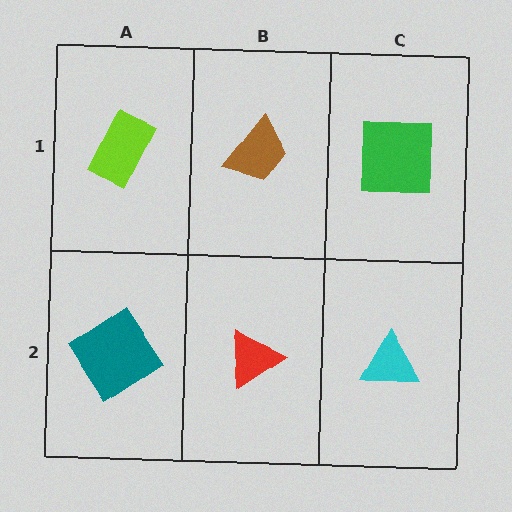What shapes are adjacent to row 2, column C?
A green square (row 1, column C), a red triangle (row 2, column B).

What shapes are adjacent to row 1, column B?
A red triangle (row 2, column B), a lime rectangle (row 1, column A), a green square (row 1, column C).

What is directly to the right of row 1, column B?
A green square.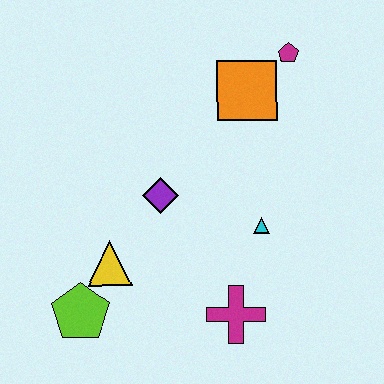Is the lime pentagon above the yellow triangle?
No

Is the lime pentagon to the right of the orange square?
No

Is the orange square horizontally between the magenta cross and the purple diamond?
No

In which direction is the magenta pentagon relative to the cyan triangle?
The magenta pentagon is above the cyan triangle.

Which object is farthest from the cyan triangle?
The lime pentagon is farthest from the cyan triangle.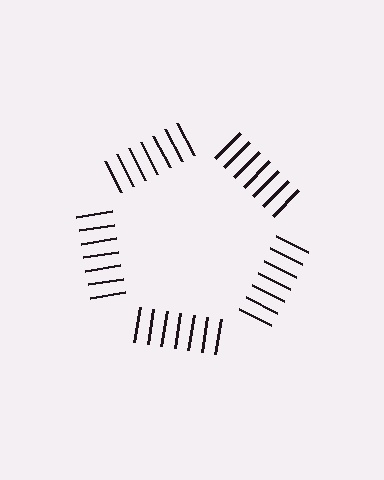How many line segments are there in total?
35 — 7 along each of the 5 edges.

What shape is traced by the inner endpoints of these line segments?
An illusory pentagon — the line segments terminate on its edges but no continuous stroke is drawn.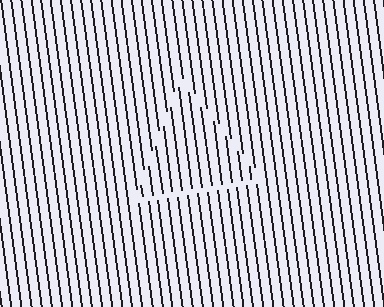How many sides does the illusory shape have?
3 sides — the line-ends trace a triangle.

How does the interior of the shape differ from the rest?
The interior of the shape contains the same grating, shifted by half a period — the contour is defined by the phase discontinuity where line-ends from the inner and outer gratings abut.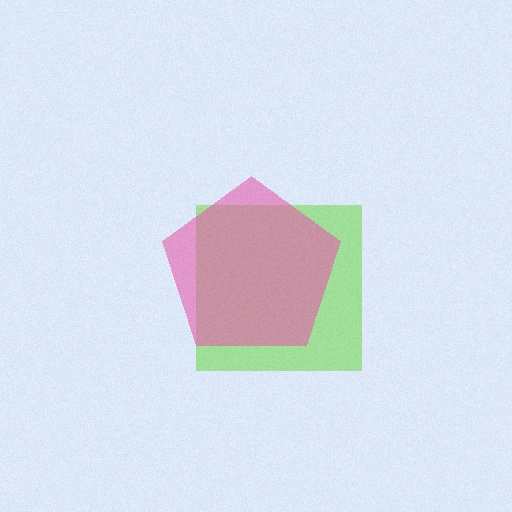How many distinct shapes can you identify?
There are 2 distinct shapes: a lime square, a pink pentagon.